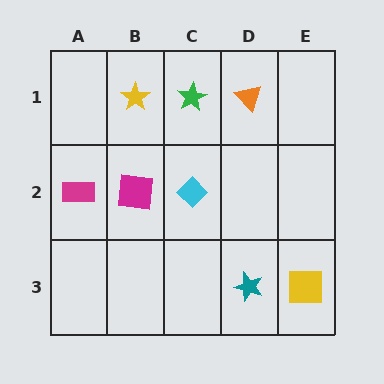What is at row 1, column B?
A yellow star.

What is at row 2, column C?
A cyan diamond.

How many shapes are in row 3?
2 shapes.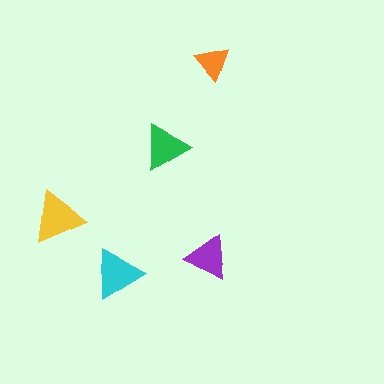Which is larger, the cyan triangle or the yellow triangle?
The yellow one.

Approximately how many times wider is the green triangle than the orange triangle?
About 1.5 times wider.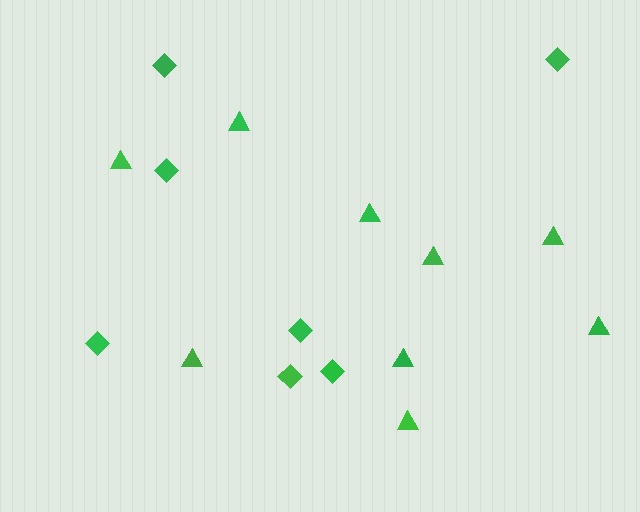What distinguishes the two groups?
There are 2 groups: one group of diamonds (7) and one group of triangles (9).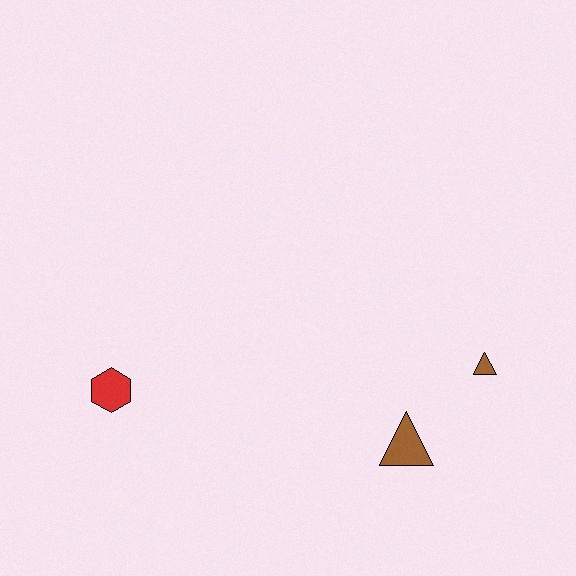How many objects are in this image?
There are 3 objects.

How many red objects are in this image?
There is 1 red object.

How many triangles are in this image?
There are 2 triangles.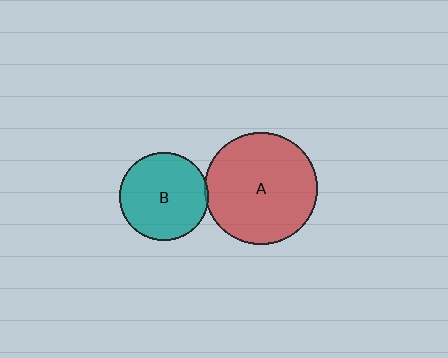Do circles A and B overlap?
Yes.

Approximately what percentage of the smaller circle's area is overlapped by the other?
Approximately 5%.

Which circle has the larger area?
Circle A (red).